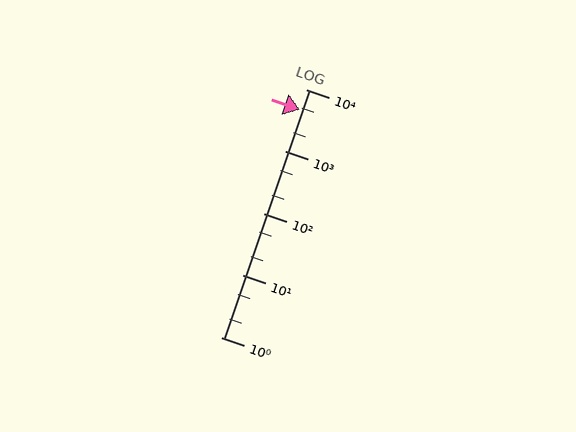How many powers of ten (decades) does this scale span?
The scale spans 4 decades, from 1 to 10000.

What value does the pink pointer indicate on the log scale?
The pointer indicates approximately 4700.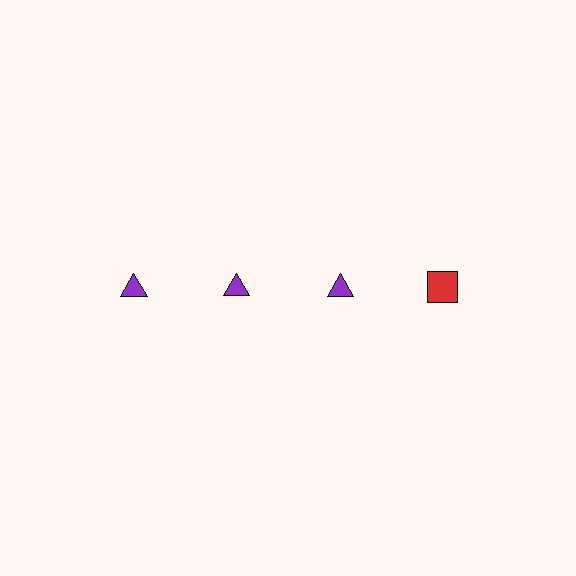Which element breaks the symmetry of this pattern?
The red square in the top row, second from right column breaks the symmetry. All other shapes are purple triangles.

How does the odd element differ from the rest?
It differs in both color (red instead of purple) and shape (square instead of triangle).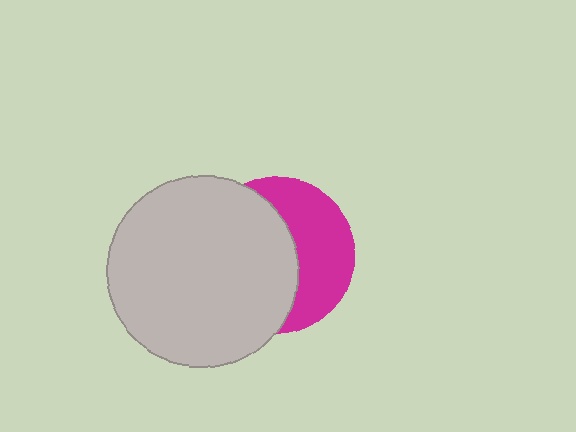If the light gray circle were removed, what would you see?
You would see the complete magenta circle.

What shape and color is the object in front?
The object in front is a light gray circle.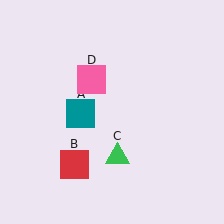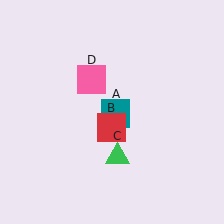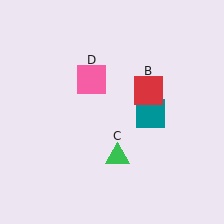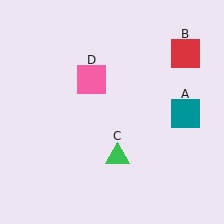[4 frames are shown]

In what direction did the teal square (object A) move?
The teal square (object A) moved right.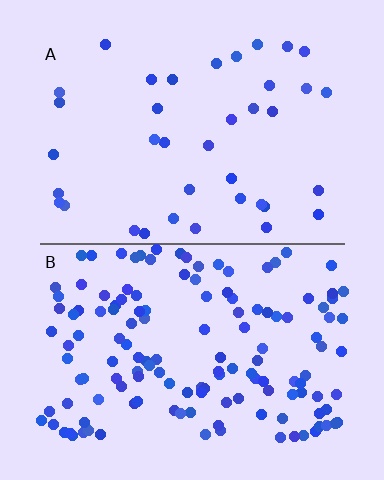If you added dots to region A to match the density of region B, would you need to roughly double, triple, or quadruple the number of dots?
Approximately quadruple.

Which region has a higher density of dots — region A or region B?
B (the bottom).